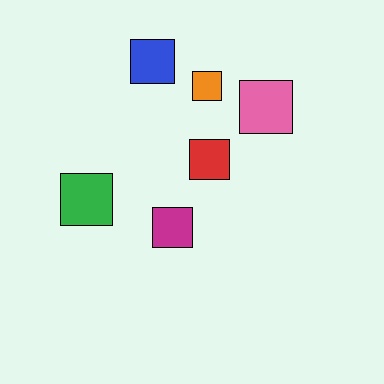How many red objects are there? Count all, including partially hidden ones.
There is 1 red object.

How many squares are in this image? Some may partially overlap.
There are 6 squares.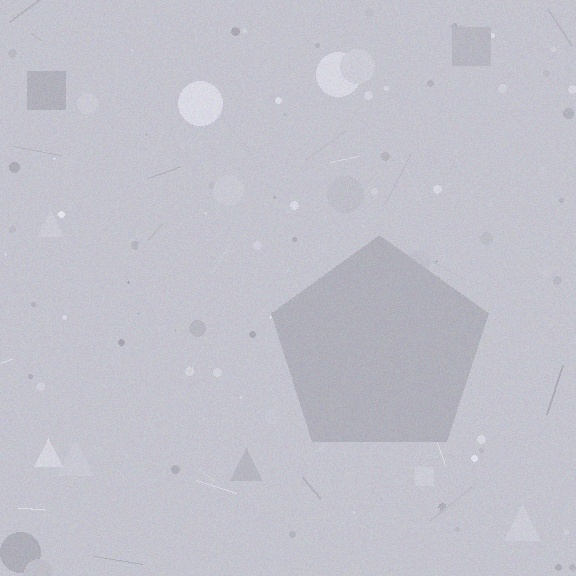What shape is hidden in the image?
A pentagon is hidden in the image.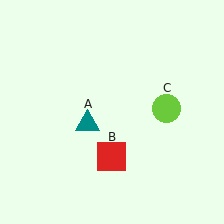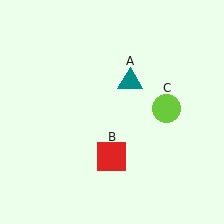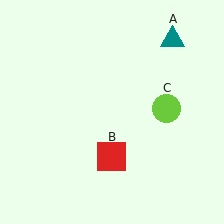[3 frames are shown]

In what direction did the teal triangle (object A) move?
The teal triangle (object A) moved up and to the right.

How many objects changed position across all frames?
1 object changed position: teal triangle (object A).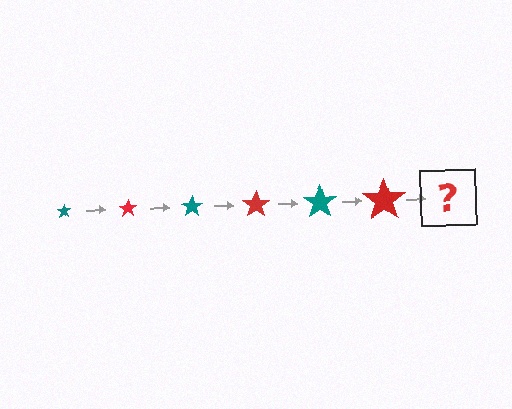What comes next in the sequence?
The next element should be a teal star, larger than the previous one.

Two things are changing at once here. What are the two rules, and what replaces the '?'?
The two rules are that the star grows larger each step and the color cycles through teal and red. The '?' should be a teal star, larger than the previous one.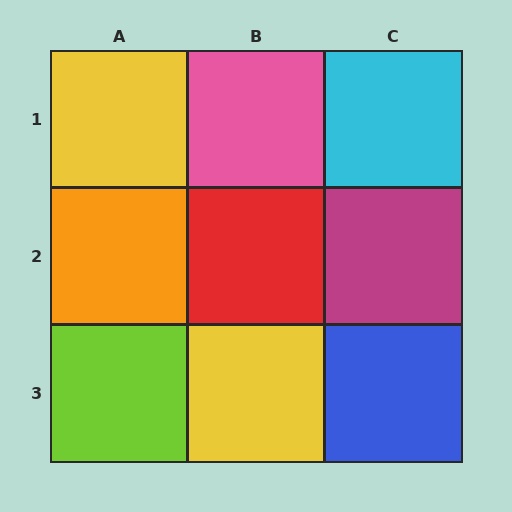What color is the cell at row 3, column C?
Blue.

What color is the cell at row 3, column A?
Lime.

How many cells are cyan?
1 cell is cyan.